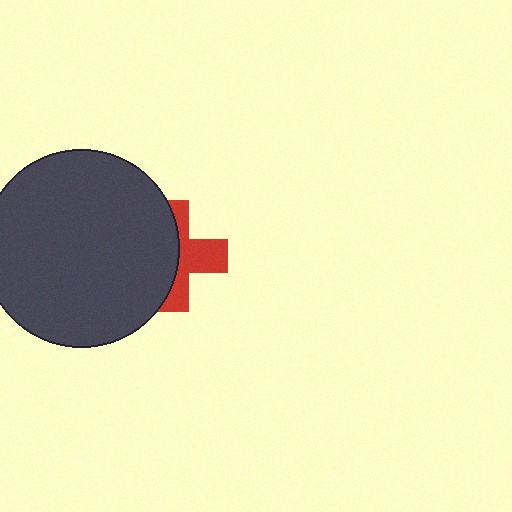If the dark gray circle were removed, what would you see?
You would see the complete red cross.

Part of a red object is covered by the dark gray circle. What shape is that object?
It is a cross.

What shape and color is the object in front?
The object in front is a dark gray circle.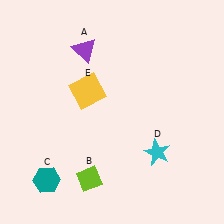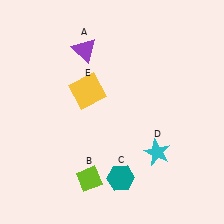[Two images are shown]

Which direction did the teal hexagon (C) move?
The teal hexagon (C) moved right.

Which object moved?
The teal hexagon (C) moved right.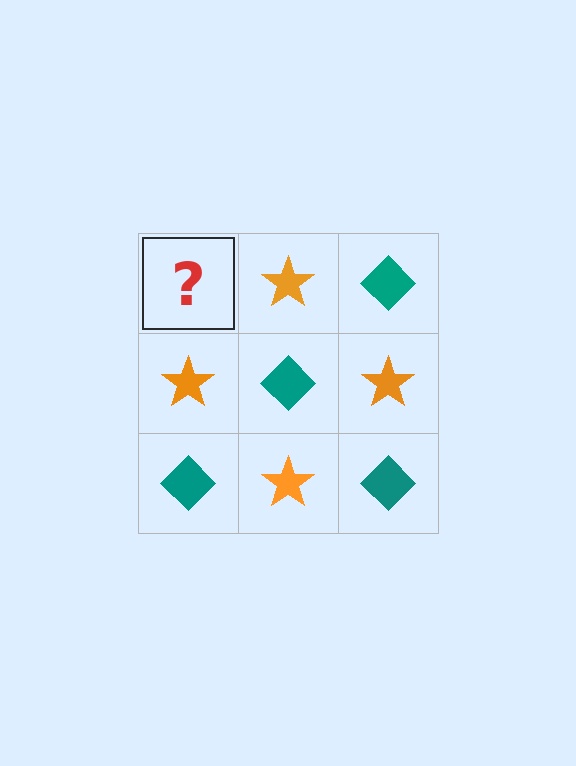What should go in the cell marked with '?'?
The missing cell should contain a teal diamond.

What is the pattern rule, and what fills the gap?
The rule is that it alternates teal diamond and orange star in a checkerboard pattern. The gap should be filled with a teal diamond.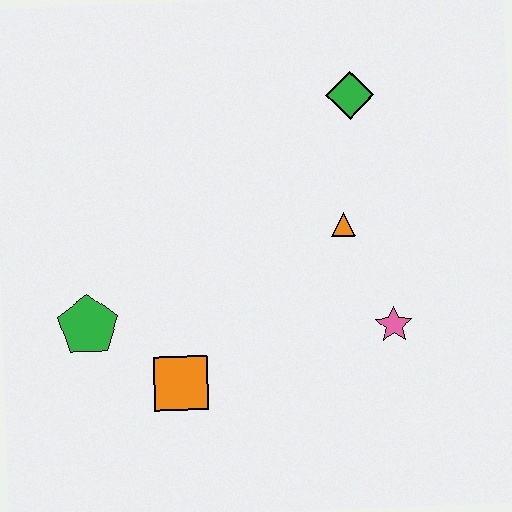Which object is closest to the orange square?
The green pentagon is closest to the orange square.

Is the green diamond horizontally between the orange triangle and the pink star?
Yes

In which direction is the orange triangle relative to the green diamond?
The orange triangle is below the green diamond.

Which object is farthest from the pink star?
The green pentagon is farthest from the pink star.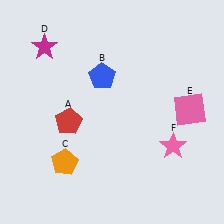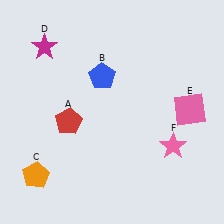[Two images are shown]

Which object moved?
The orange pentagon (C) moved left.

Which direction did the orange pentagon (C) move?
The orange pentagon (C) moved left.